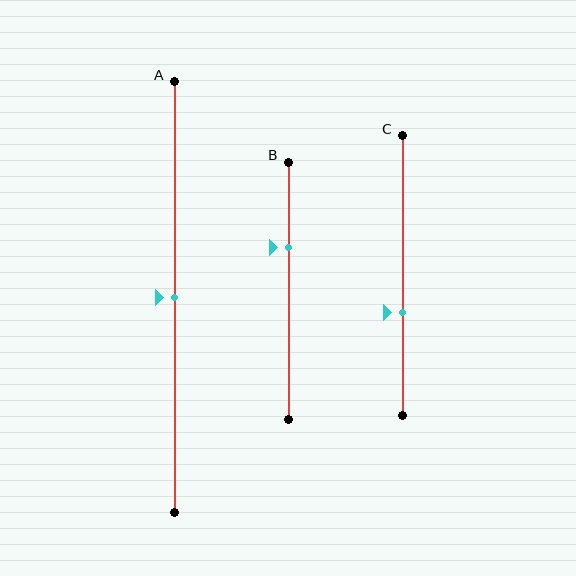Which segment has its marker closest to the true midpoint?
Segment A has its marker closest to the true midpoint.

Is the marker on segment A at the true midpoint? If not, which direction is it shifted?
Yes, the marker on segment A is at the true midpoint.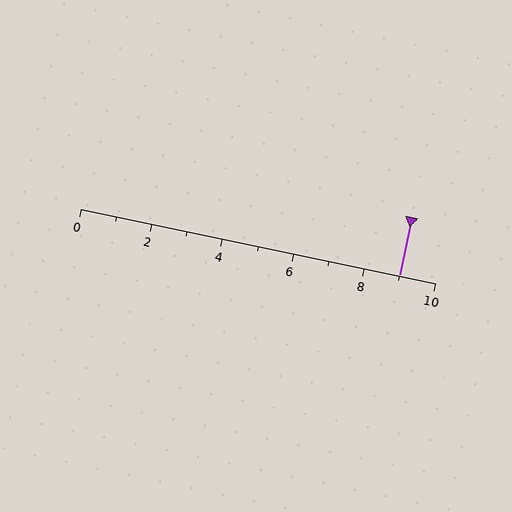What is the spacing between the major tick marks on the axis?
The major ticks are spaced 2 apart.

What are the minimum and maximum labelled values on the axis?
The axis runs from 0 to 10.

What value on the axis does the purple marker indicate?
The marker indicates approximately 9.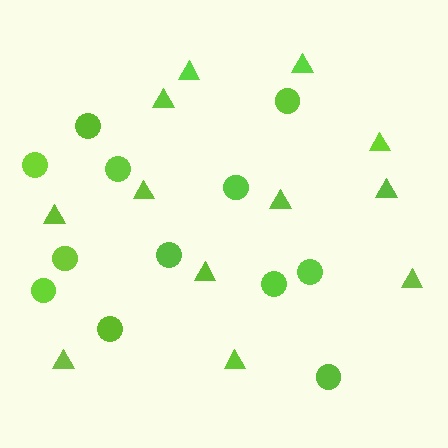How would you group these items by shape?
There are 2 groups: one group of triangles (12) and one group of circles (12).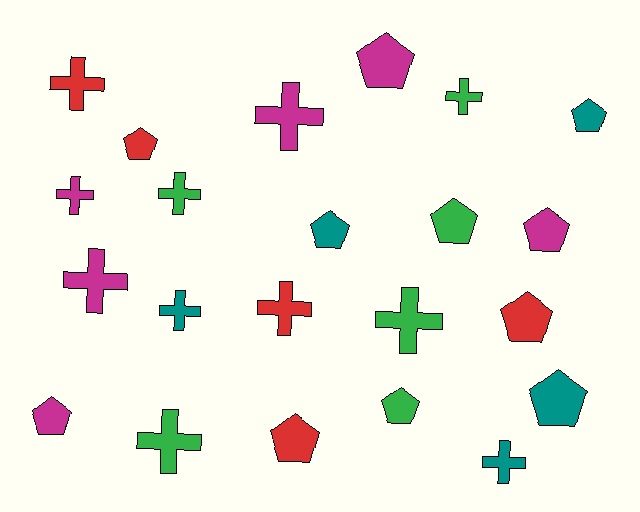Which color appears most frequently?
Magenta, with 6 objects.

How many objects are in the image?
There are 22 objects.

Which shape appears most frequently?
Pentagon, with 11 objects.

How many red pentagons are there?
There are 3 red pentagons.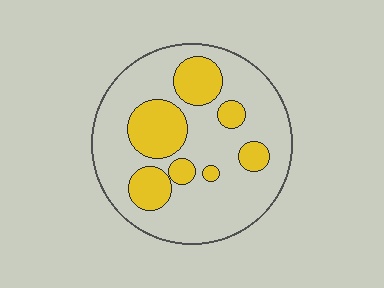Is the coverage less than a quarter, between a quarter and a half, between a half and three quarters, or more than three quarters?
Between a quarter and a half.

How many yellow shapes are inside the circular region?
7.